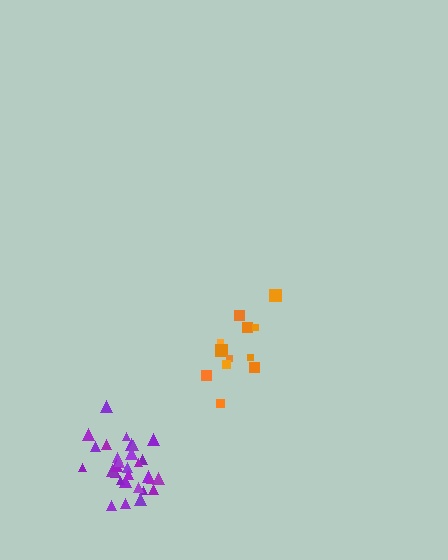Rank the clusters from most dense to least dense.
purple, orange.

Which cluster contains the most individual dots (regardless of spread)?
Purple (31).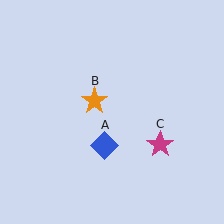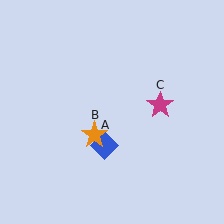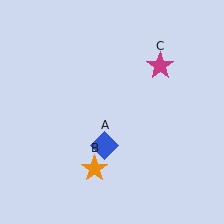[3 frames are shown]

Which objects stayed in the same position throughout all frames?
Blue diamond (object A) remained stationary.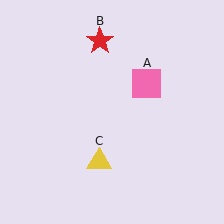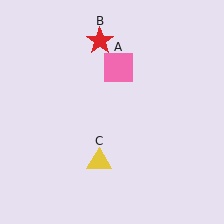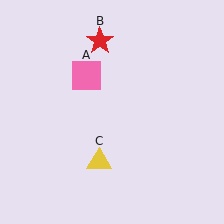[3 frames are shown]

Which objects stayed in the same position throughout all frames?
Red star (object B) and yellow triangle (object C) remained stationary.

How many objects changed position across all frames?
1 object changed position: pink square (object A).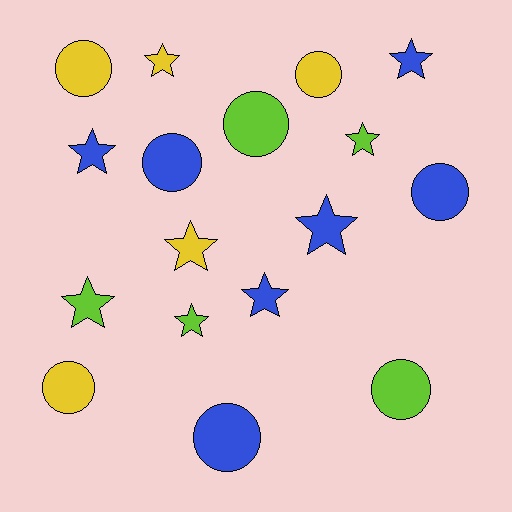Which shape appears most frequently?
Star, with 9 objects.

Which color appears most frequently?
Blue, with 7 objects.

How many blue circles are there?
There are 3 blue circles.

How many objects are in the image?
There are 17 objects.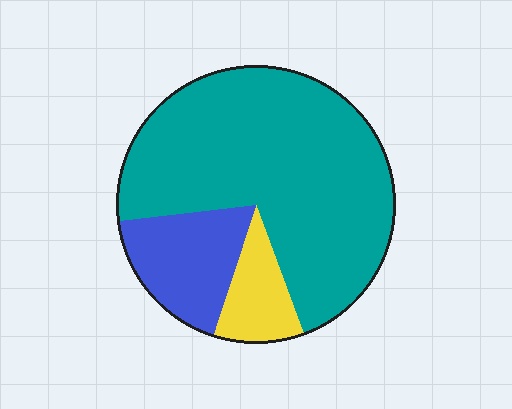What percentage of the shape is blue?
Blue covers around 20% of the shape.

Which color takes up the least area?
Yellow, at roughly 10%.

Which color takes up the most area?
Teal, at roughly 70%.